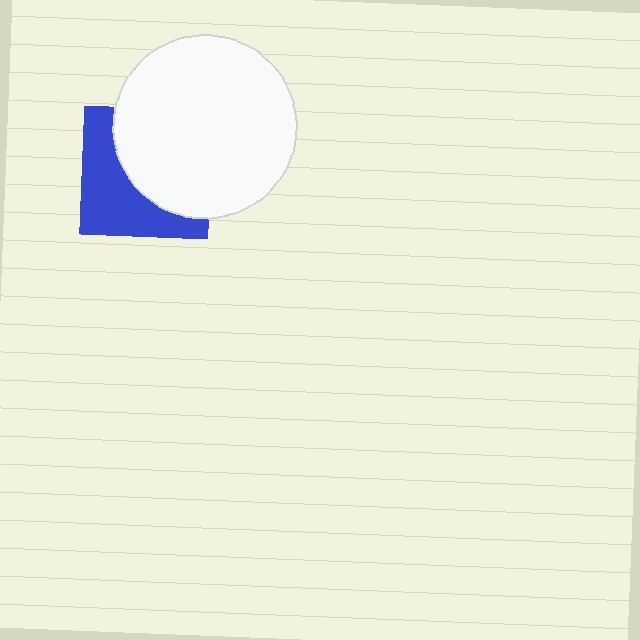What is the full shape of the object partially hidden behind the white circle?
The partially hidden object is a blue square.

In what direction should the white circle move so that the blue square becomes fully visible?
The white circle should move toward the upper-right. That is the shortest direction to clear the overlap and leave the blue square fully visible.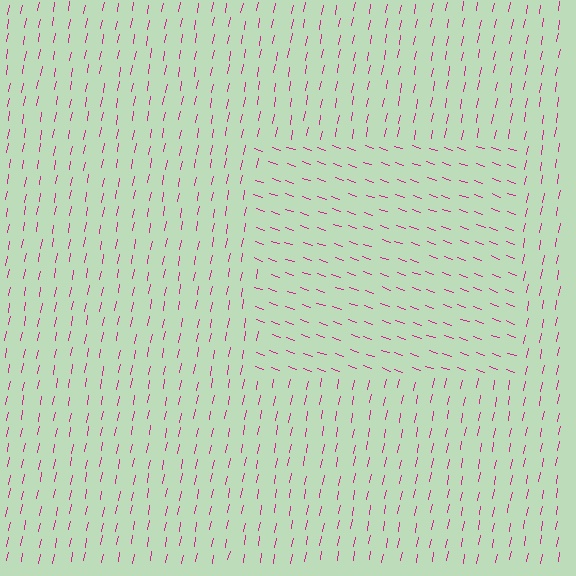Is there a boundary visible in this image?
Yes, there is a texture boundary formed by a change in line orientation.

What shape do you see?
I see a rectangle.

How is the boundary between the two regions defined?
The boundary is defined purely by a change in line orientation (approximately 82 degrees difference). All lines are the same color and thickness.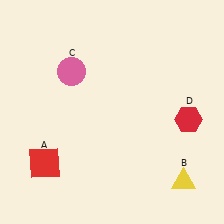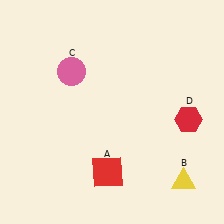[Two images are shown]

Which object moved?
The red square (A) moved right.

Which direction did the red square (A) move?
The red square (A) moved right.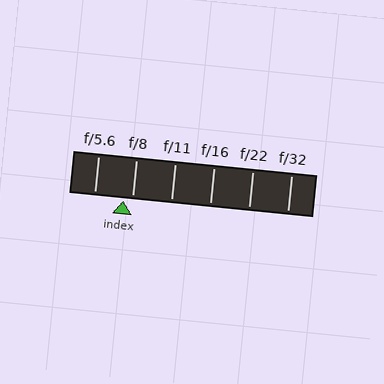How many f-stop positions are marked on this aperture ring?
There are 6 f-stop positions marked.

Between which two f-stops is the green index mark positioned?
The index mark is between f/5.6 and f/8.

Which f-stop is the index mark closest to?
The index mark is closest to f/8.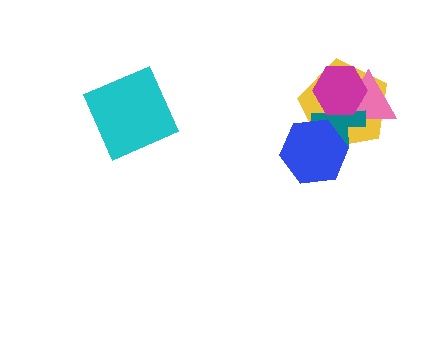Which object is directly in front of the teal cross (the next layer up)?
The magenta hexagon is directly in front of the teal cross.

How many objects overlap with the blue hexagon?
2 objects overlap with the blue hexagon.